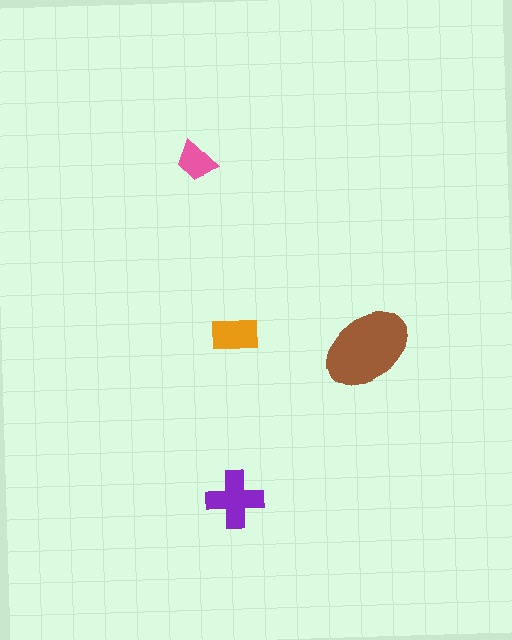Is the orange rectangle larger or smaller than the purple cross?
Smaller.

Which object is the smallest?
The pink trapezoid.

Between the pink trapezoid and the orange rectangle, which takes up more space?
The orange rectangle.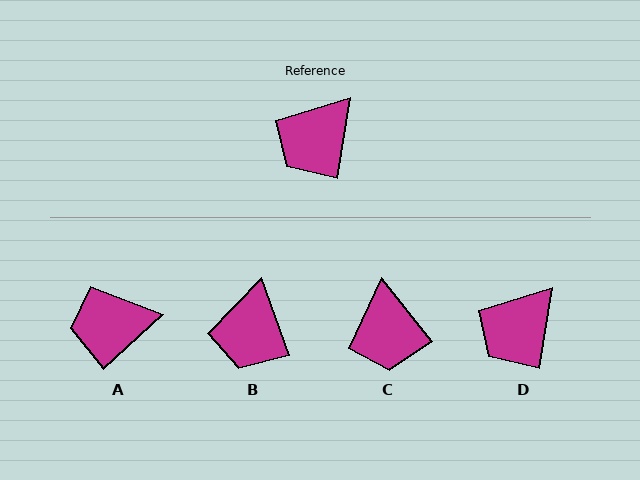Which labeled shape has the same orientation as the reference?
D.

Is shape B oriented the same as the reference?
No, it is off by about 29 degrees.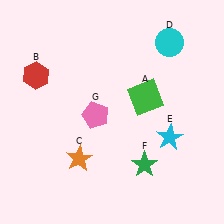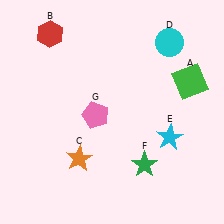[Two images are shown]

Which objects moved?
The objects that moved are: the green square (A), the red hexagon (B).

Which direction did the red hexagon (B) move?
The red hexagon (B) moved up.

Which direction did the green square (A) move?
The green square (A) moved right.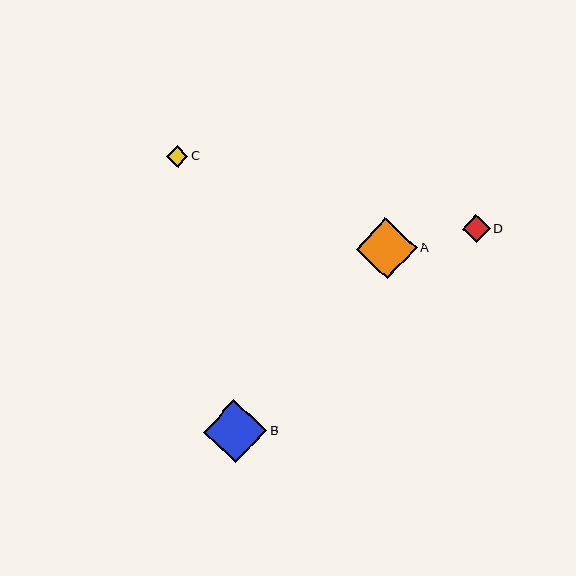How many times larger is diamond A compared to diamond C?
Diamond A is approximately 2.8 times the size of diamond C.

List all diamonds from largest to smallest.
From largest to smallest: B, A, D, C.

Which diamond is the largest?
Diamond B is the largest with a size of approximately 63 pixels.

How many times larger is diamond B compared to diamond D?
Diamond B is approximately 2.3 times the size of diamond D.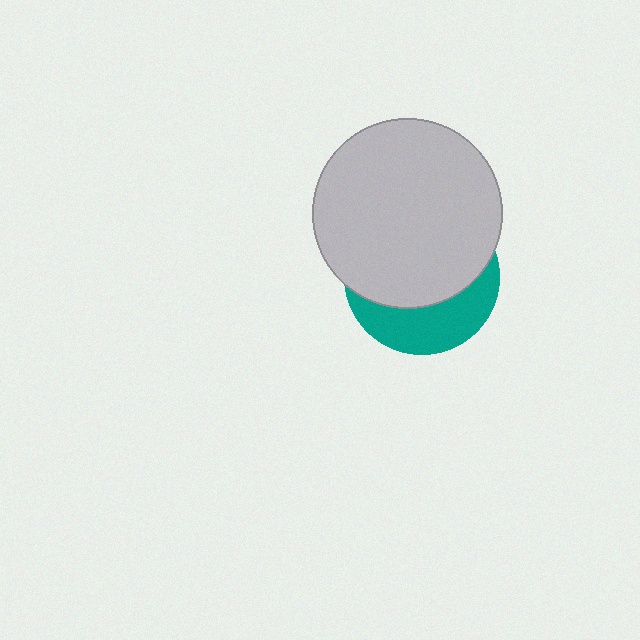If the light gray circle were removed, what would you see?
You would see the complete teal circle.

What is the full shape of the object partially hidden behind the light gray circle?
The partially hidden object is a teal circle.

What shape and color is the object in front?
The object in front is a light gray circle.